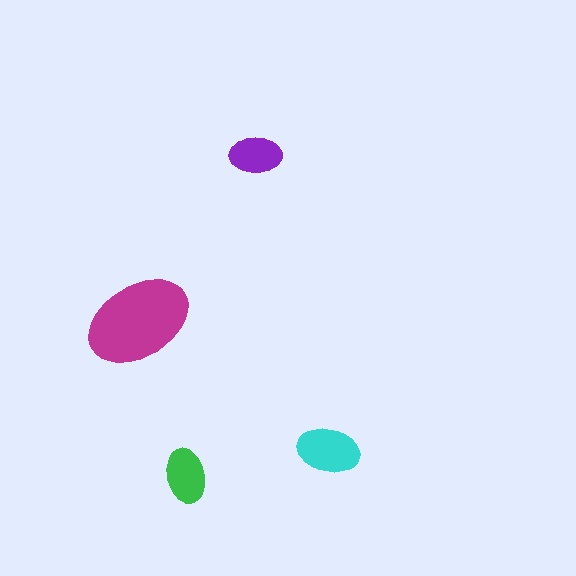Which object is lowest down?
The green ellipse is bottommost.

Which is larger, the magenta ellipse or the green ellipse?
The magenta one.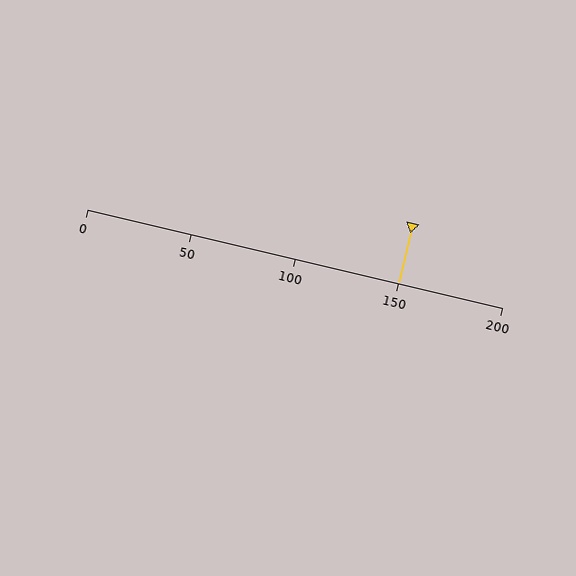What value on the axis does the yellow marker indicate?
The marker indicates approximately 150.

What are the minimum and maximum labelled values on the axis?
The axis runs from 0 to 200.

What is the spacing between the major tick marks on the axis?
The major ticks are spaced 50 apart.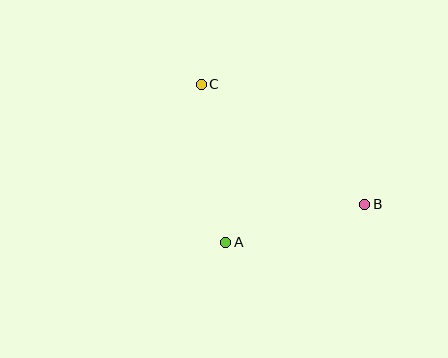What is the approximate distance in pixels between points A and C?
The distance between A and C is approximately 160 pixels.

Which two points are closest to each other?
Points A and B are closest to each other.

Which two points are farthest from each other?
Points B and C are farthest from each other.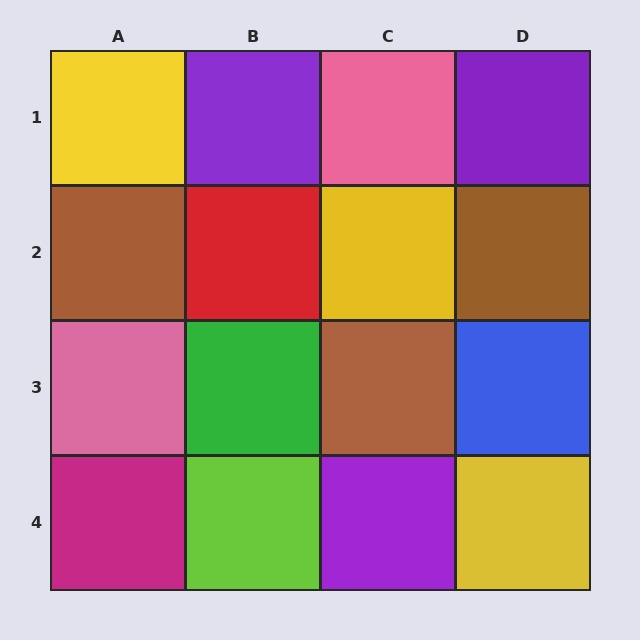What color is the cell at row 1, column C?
Pink.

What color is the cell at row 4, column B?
Lime.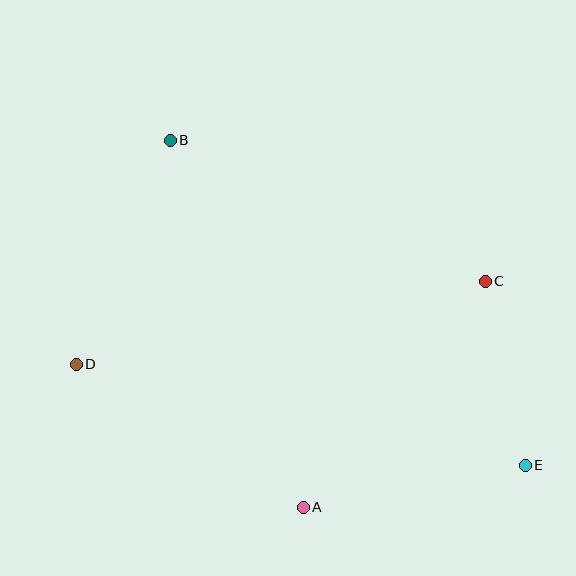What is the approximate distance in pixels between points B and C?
The distance between B and C is approximately 345 pixels.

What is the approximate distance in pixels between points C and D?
The distance between C and D is approximately 418 pixels.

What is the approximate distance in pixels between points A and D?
The distance between A and D is approximately 269 pixels.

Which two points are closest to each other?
Points C and E are closest to each other.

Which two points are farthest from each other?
Points B and E are farthest from each other.